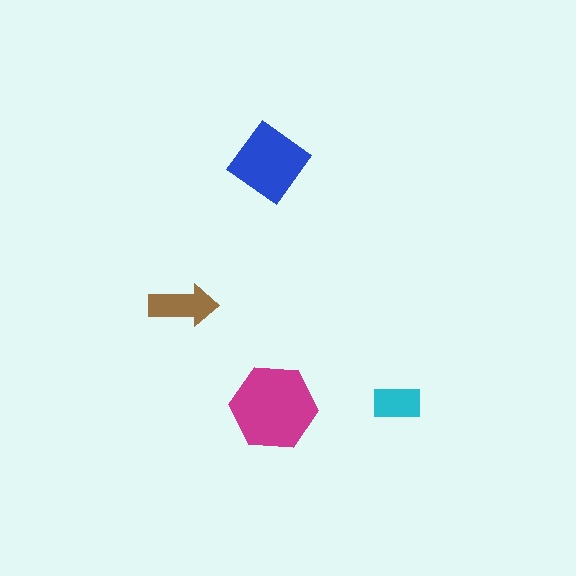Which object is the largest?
The magenta hexagon.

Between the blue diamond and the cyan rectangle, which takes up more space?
The blue diamond.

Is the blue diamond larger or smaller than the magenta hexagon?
Smaller.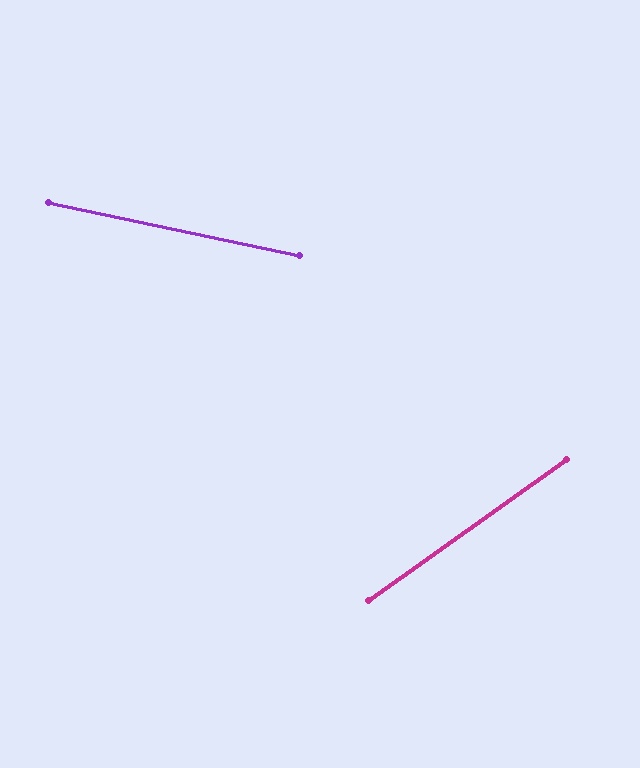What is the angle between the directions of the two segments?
Approximately 48 degrees.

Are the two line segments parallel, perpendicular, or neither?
Neither parallel nor perpendicular — they differ by about 48°.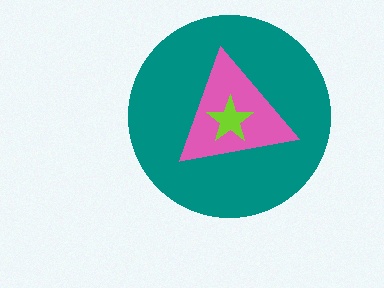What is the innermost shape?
The lime star.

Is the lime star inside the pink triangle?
Yes.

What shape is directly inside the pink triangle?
The lime star.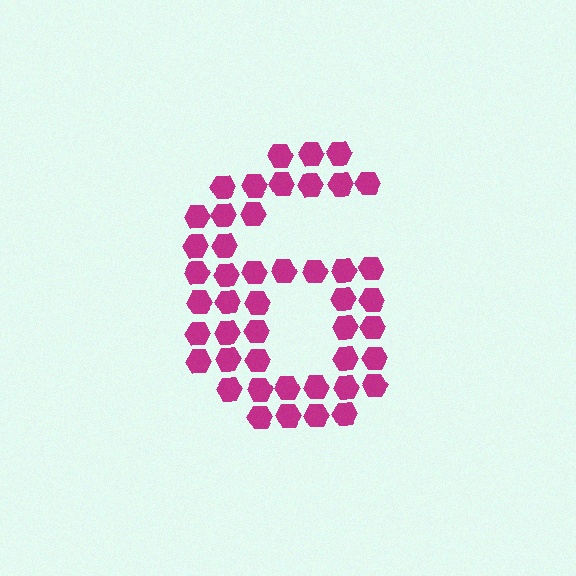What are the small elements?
The small elements are hexagons.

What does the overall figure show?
The overall figure shows the digit 6.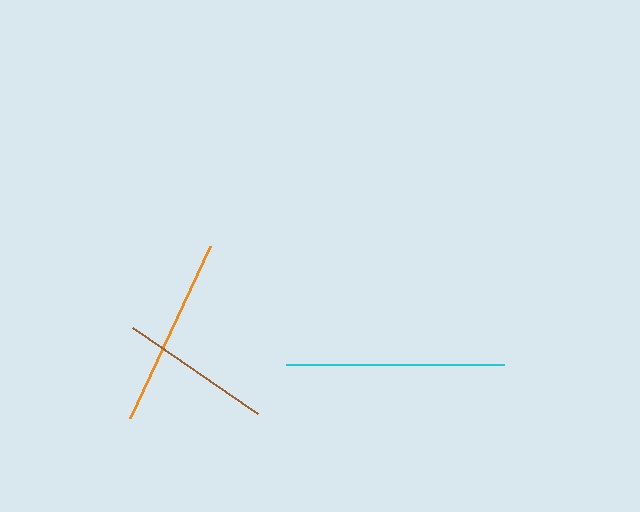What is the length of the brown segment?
The brown segment is approximately 152 pixels long.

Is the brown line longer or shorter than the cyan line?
The cyan line is longer than the brown line.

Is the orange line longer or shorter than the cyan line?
The cyan line is longer than the orange line.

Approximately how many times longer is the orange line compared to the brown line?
The orange line is approximately 1.2 times the length of the brown line.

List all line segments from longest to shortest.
From longest to shortest: cyan, orange, brown.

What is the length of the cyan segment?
The cyan segment is approximately 218 pixels long.